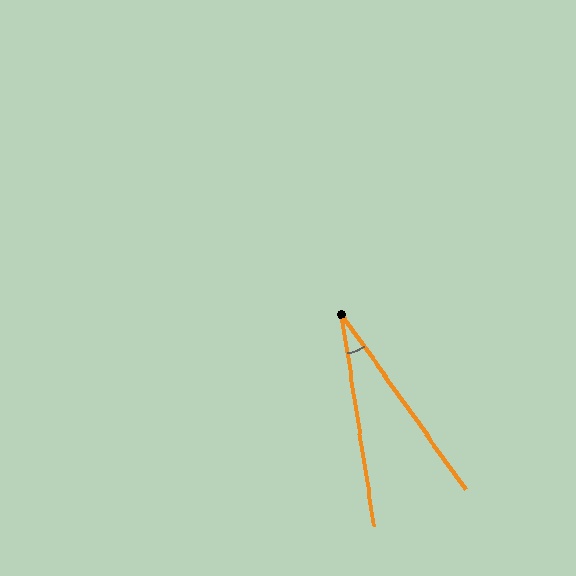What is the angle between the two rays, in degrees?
Approximately 26 degrees.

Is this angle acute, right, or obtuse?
It is acute.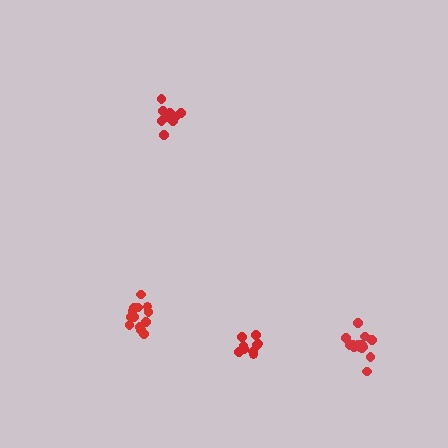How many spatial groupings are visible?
There are 4 spatial groupings.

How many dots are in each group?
Group 1: 14 dots, Group 2: 9 dots, Group 3: 9 dots, Group 4: 13 dots (45 total).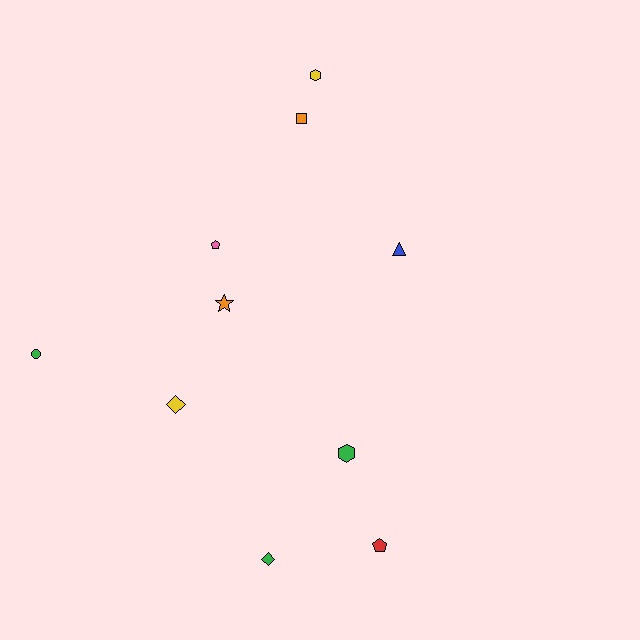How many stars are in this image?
There is 1 star.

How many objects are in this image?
There are 10 objects.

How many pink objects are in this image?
There is 1 pink object.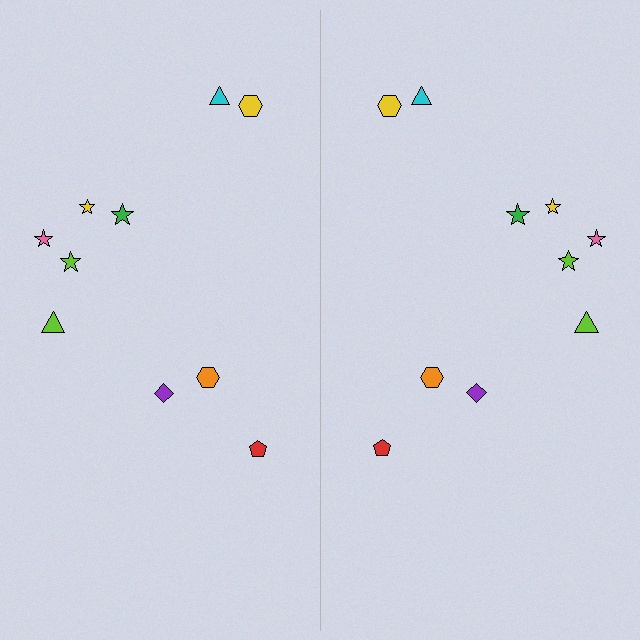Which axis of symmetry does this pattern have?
The pattern has a vertical axis of symmetry running through the center of the image.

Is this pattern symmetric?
Yes, this pattern has bilateral (reflection) symmetry.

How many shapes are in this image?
There are 20 shapes in this image.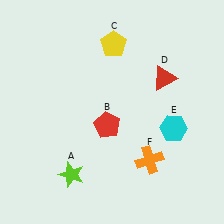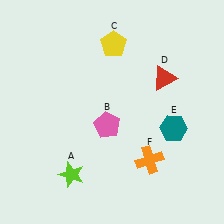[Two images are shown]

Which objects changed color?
B changed from red to pink. E changed from cyan to teal.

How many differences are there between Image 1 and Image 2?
There are 2 differences between the two images.